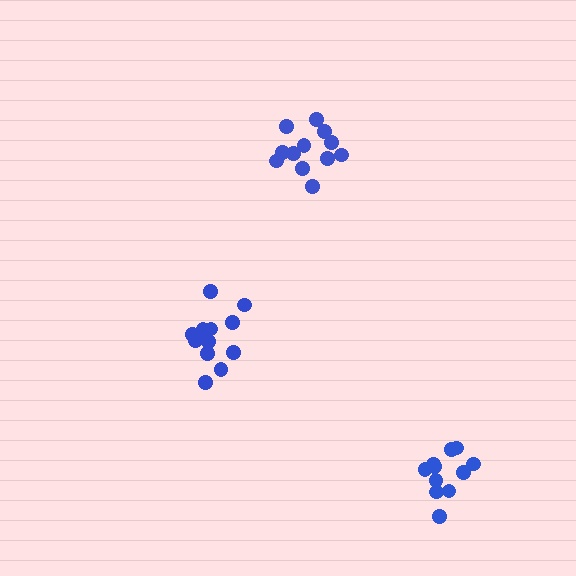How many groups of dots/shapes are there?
There are 3 groups.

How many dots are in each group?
Group 1: 12 dots, Group 2: 12 dots, Group 3: 11 dots (35 total).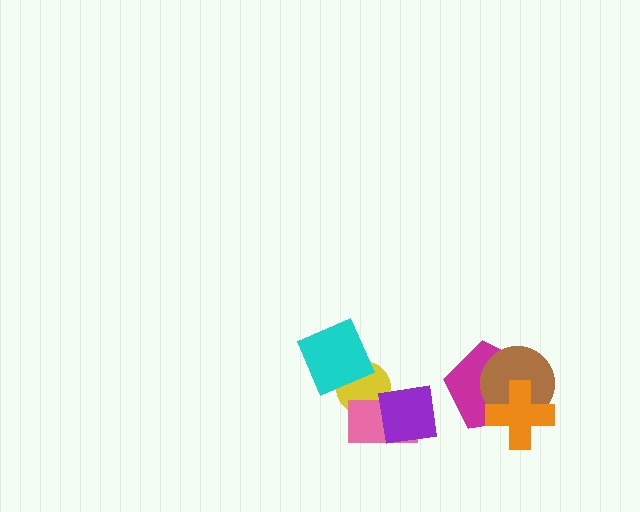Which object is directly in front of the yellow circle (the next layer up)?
The pink rectangle is directly in front of the yellow circle.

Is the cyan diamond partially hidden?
No, no other shape covers it.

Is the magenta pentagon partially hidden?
Yes, it is partially covered by another shape.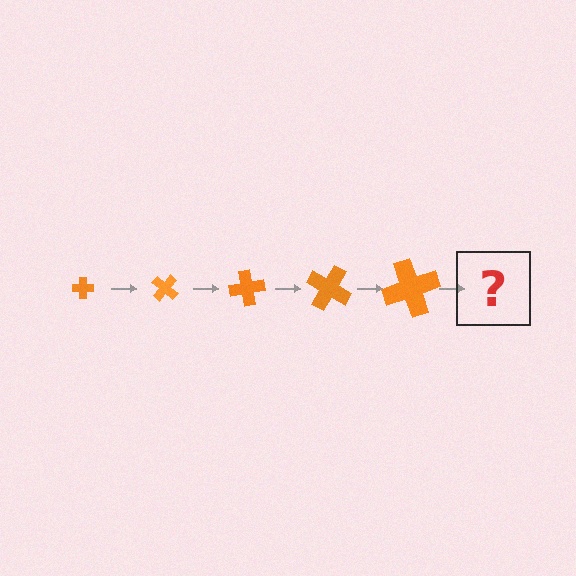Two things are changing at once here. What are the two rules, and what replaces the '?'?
The two rules are that the cross grows larger each step and it rotates 40 degrees each step. The '?' should be a cross, larger than the previous one and rotated 200 degrees from the start.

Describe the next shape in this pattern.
It should be a cross, larger than the previous one and rotated 200 degrees from the start.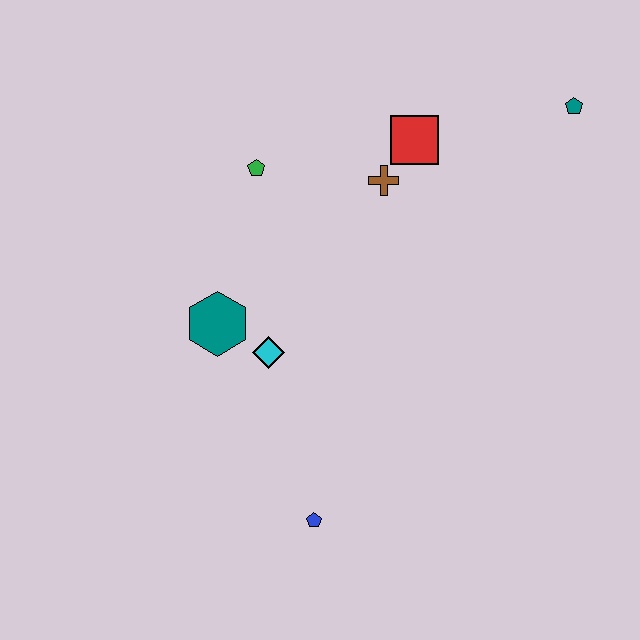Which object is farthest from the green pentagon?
The blue pentagon is farthest from the green pentagon.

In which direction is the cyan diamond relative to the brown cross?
The cyan diamond is below the brown cross.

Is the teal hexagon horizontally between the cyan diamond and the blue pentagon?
No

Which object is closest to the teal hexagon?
The cyan diamond is closest to the teal hexagon.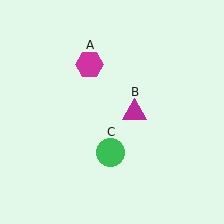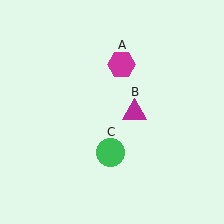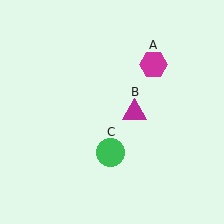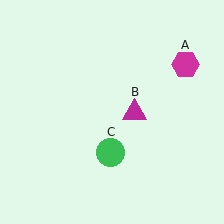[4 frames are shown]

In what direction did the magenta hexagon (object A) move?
The magenta hexagon (object A) moved right.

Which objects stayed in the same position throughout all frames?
Magenta triangle (object B) and green circle (object C) remained stationary.